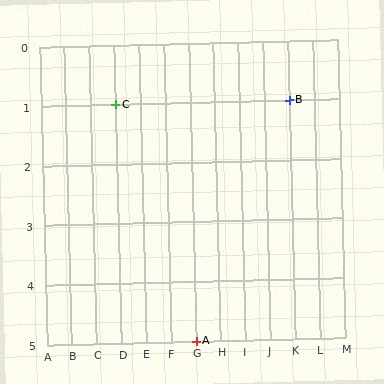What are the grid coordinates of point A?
Point A is at grid coordinates (G, 5).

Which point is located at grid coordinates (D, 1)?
Point C is at (D, 1).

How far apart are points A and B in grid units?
Points A and B are 4 columns and 4 rows apart (about 5.7 grid units diagonally).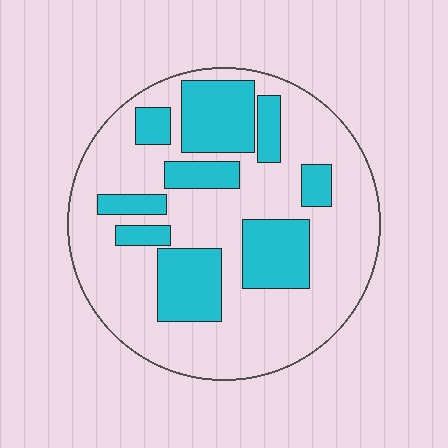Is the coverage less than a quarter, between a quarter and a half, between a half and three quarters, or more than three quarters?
Between a quarter and a half.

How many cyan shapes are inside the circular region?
9.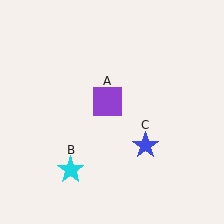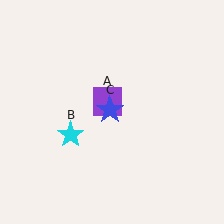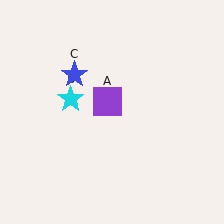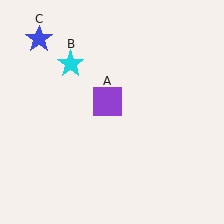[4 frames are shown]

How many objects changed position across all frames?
2 objects changed position: cyan star (object B), blue star (object C).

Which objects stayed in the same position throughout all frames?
Purple square (object A) remained stationary.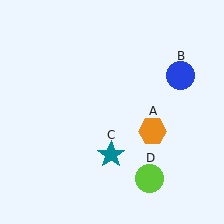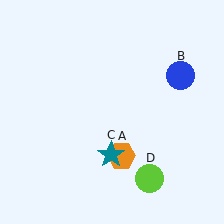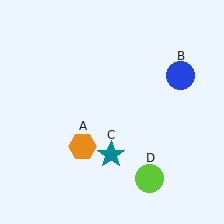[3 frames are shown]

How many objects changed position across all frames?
1 object changed position: orange hexagon (object A).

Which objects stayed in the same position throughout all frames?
Blue circle (object B) and teal star (object C) and lime circle (object D) remained stationary.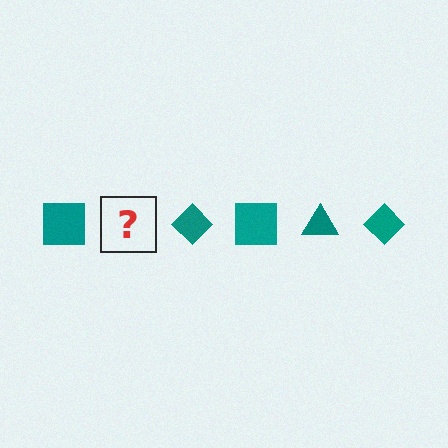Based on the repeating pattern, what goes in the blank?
The blank should be a teal triangle.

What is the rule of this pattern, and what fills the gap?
The rule is that the pattern cycles through square, triangle, diamond shapes in teal. The gap should be filled with a teal triangle.